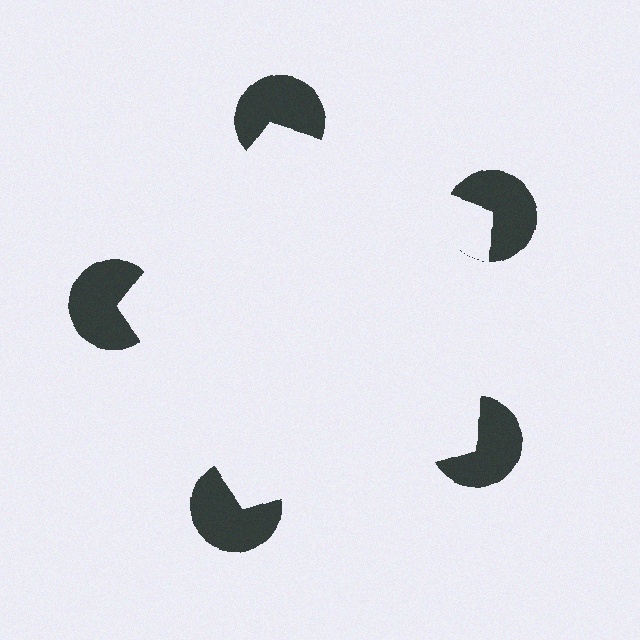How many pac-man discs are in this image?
There are 5 — one at each vertex of the illusory pentagon.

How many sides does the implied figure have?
5 sides.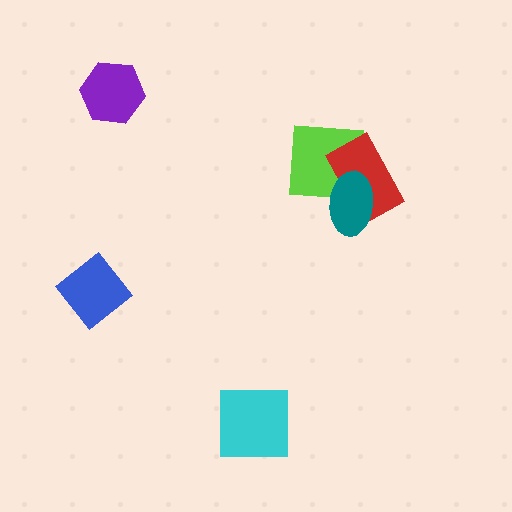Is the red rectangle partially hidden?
Yes, it is partially covered by another shape.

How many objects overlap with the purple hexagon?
0 objects overlap with the purple hexagon.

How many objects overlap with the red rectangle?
2 objects overlap with the red rectangle.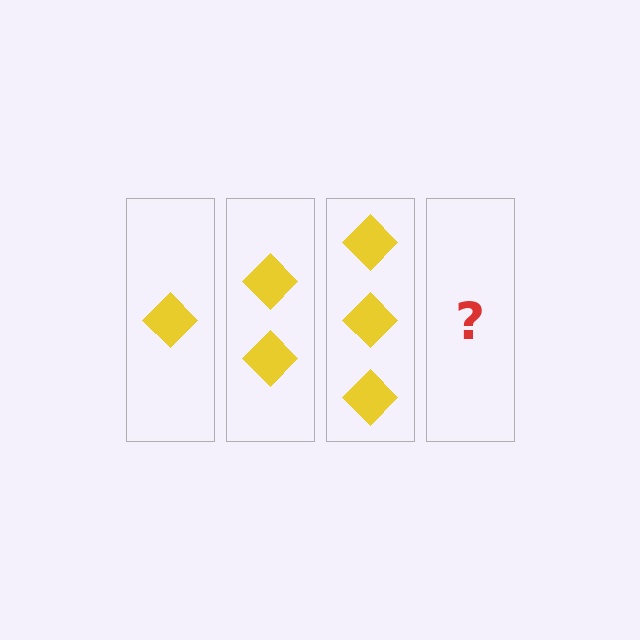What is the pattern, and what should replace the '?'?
The pattern is that each step adds one more diamond. The '?' should be 4 diamonds.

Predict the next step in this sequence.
The next step is 4 diamonds.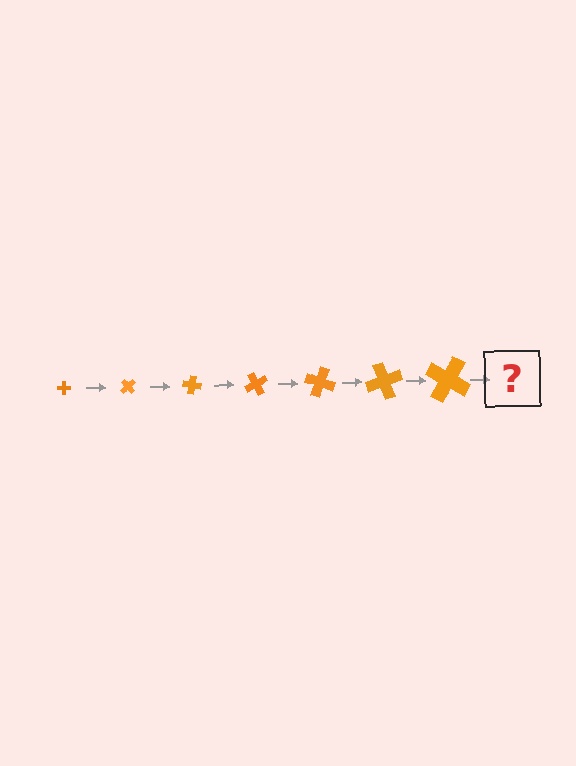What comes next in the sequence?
The next element should be a cross, larger than the previous one and rotated 350 degrees from the start.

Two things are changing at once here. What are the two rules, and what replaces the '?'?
The two rules are that the cross grows larger each step and it rotates 50 degrees each step. The '?' should be a cross, larger than the previous one and rotated 350 degrees from the start.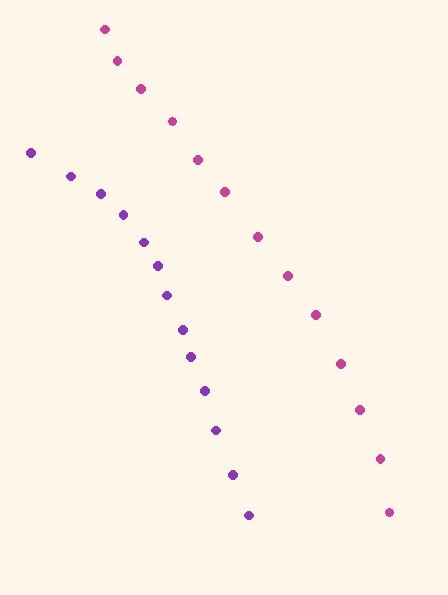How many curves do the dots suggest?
There are 2 distinct paths.